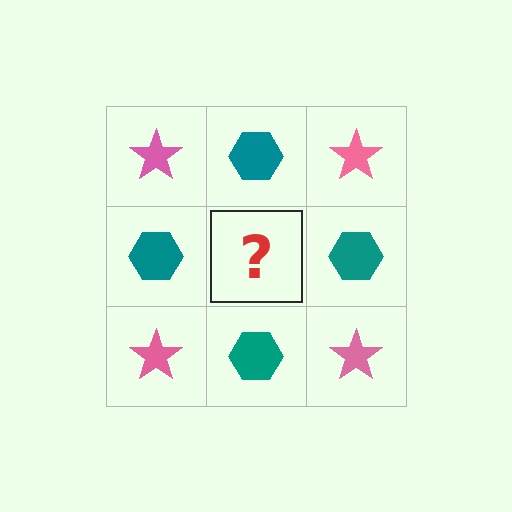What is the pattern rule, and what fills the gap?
The rule is that it alternates pink star and teal hexagon in a checkerboard pattern. The gap should be filled with a pink star.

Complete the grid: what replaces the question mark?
The question mark should be replaced with a pink star.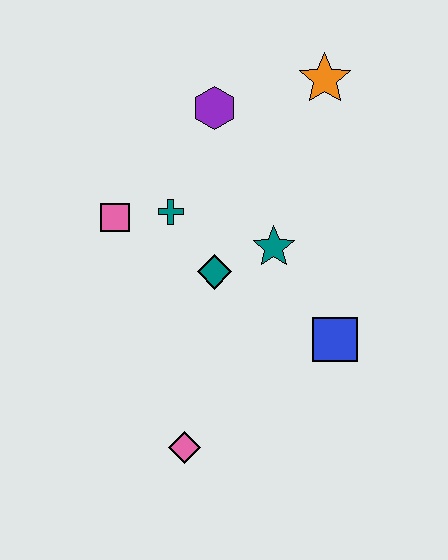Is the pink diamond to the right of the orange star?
No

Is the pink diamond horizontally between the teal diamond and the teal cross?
Yes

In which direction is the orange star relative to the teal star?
The orange star is above the teal star.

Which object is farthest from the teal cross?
The pink diamond is farthest from the teal cross.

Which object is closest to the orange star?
The purple hexagon is closest to the orange star.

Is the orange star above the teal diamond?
Yes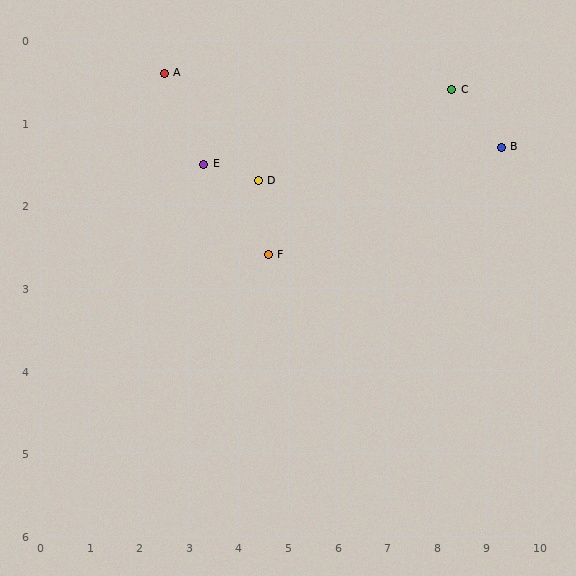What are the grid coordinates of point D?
Point D is at approximately (4.4, 1.7).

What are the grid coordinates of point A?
Point A is at approximately (2.5, 0.4).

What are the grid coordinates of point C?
Point C is at approximately (8.3, 0.6).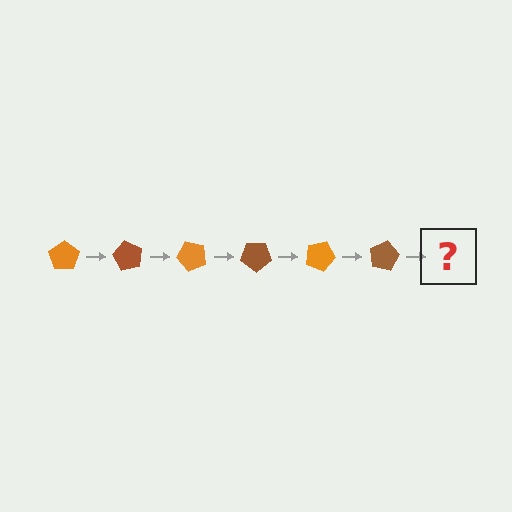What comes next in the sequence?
The next element should be an orange pentagon, rotated 360 degrees from the start.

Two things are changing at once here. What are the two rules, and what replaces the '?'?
The two rules are that it rotates 60 degrees each step and the color cycles through orange and brown. The '?' should be an orange pentagon, rotated 360 degrees from the start.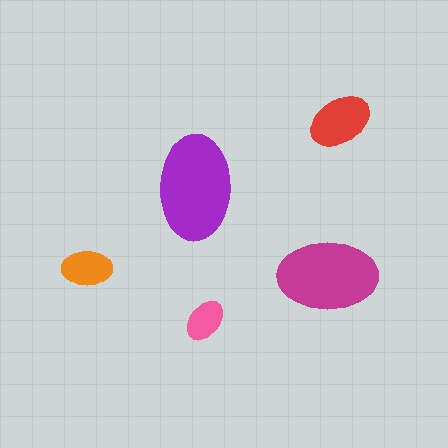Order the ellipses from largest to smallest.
the purple one, the magenta one, the red one, the orange one, the pink one.